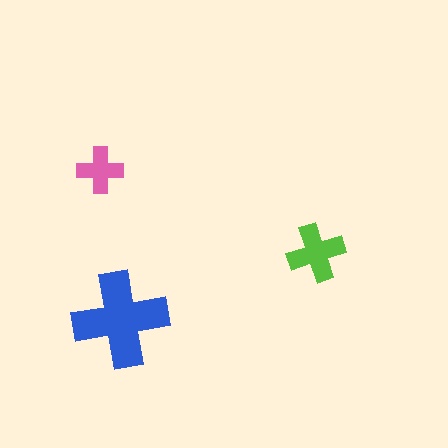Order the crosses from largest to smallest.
the blue one, the lime one, the pink one.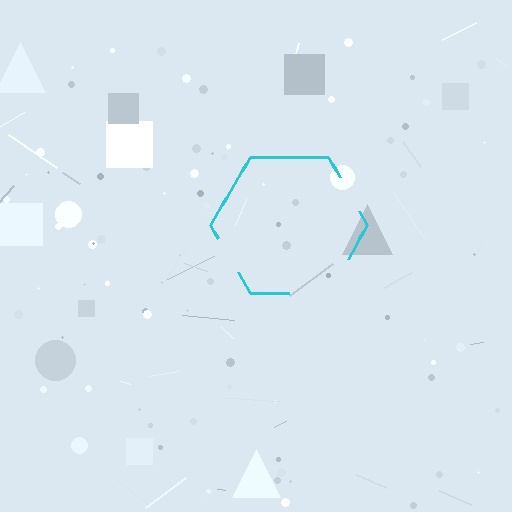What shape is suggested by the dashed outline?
The dashed outline suggests a hexagon.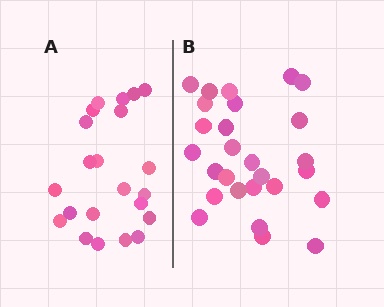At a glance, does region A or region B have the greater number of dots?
Region B (the right region) has more dots.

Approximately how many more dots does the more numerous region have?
Region B has about 5 more dots than region A.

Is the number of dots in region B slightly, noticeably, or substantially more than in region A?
Region B has only slightly more — the two regions are fairly close. The ratio is roughly 1.2 to 1.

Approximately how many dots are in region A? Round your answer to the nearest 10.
About 20 dots. (The exact count is 22, which rounds to 20.)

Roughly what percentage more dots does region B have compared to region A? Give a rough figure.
About 25% more.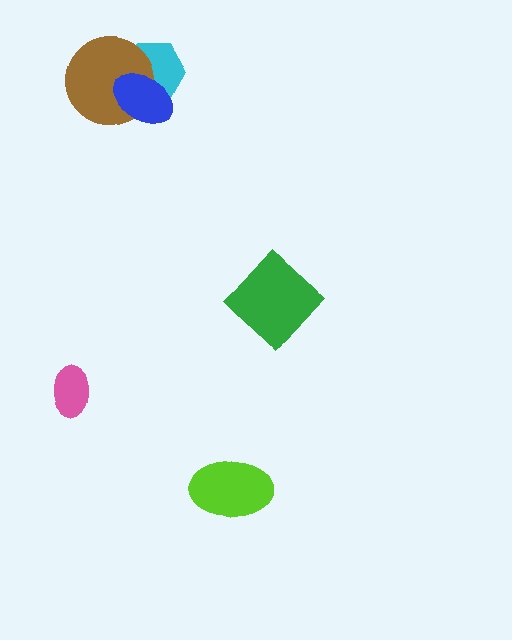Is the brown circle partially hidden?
Yes, it is partially covered by another shape.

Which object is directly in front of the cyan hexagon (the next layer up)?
The brown circle is directly in front of the cyan hexagon.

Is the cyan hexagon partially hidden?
Yes, it is partially covered by another shape.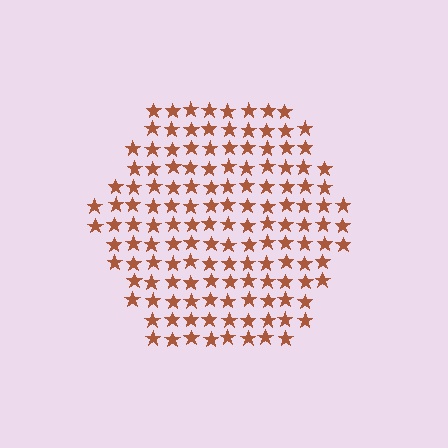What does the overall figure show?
The overall figure shows a hexagon.